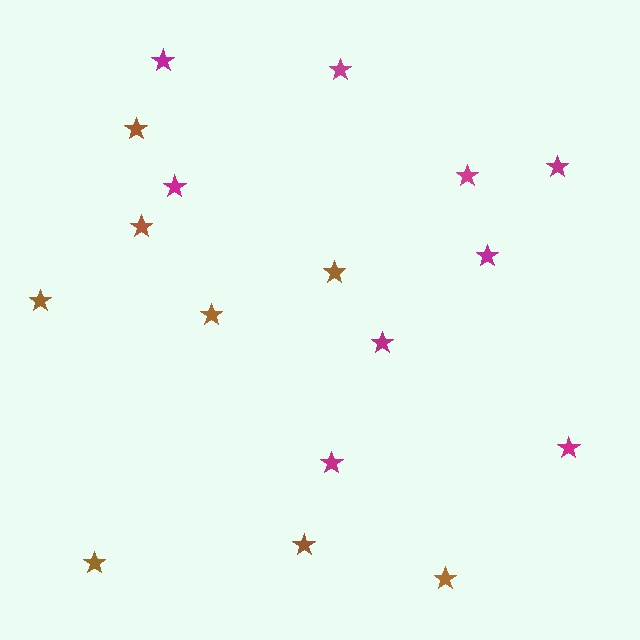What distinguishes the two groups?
There are 2 groups: one group of brown stars (8) and one group of magenta stars (9).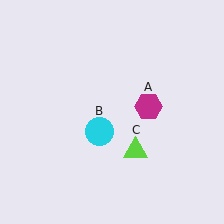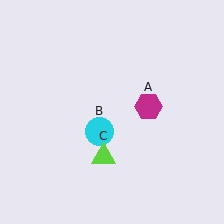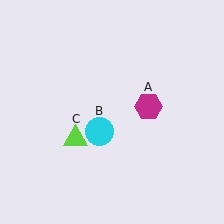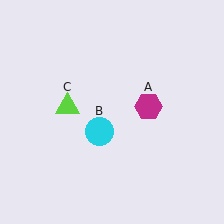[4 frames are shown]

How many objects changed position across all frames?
1 object changed position: lime triangle (object C).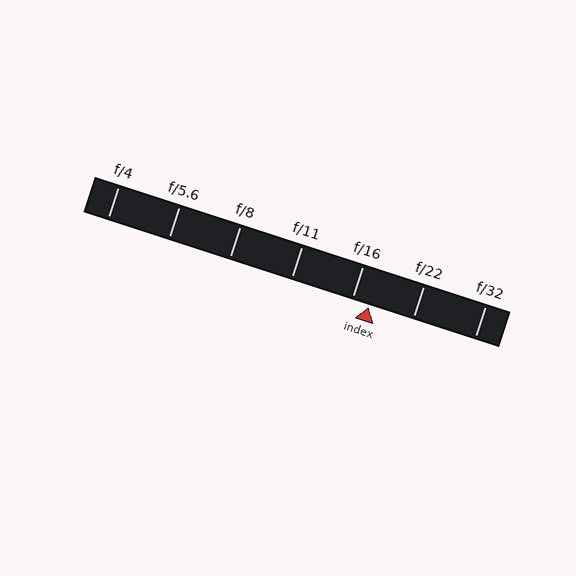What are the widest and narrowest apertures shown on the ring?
The widest aperture shown is f/4 and the narrowest is f/32.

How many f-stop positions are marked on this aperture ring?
There are 7 f-stop positions marked.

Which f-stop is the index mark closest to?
The index mark is closest to f/16.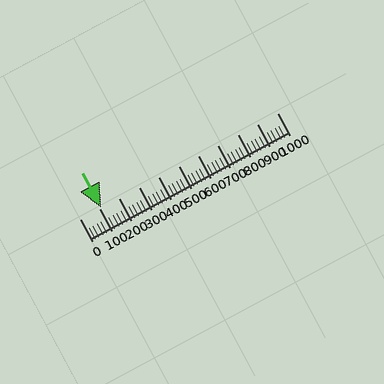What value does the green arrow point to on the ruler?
The green arrow points to approximately 108.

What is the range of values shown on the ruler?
The ruler shows values from 0 to 1000.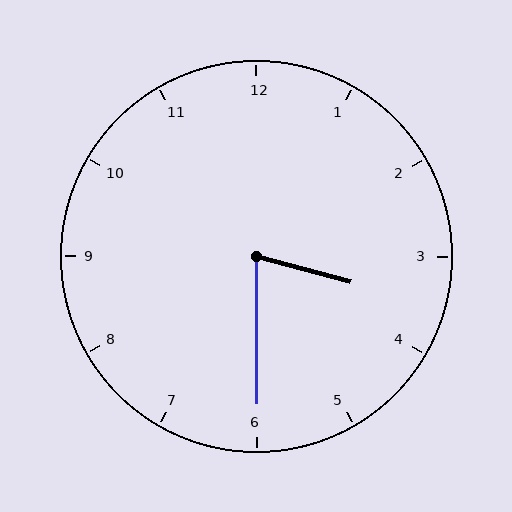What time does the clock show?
3:30.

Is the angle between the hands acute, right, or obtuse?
It is acute.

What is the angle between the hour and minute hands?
Approximately 75 degrees.